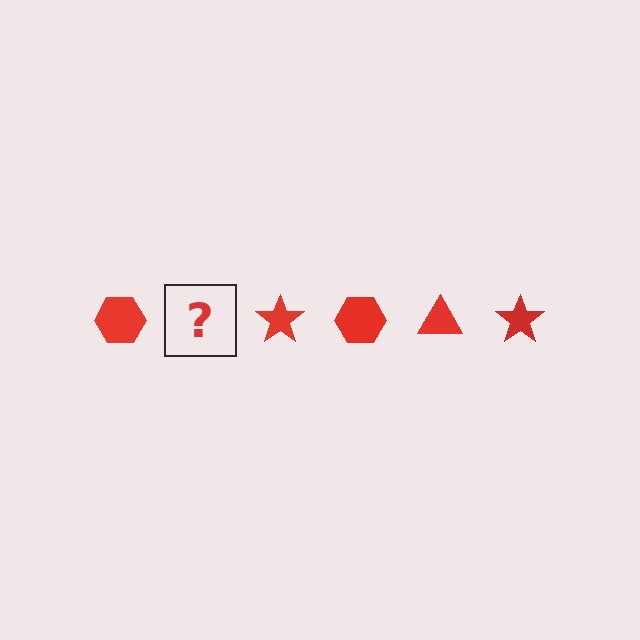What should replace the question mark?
The question mark should be replaced with a red triangle.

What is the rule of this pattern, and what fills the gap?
The rule is that the pattern cycles through hexagon, triangle, star shapes in red. The gap should be filled with a red triangle.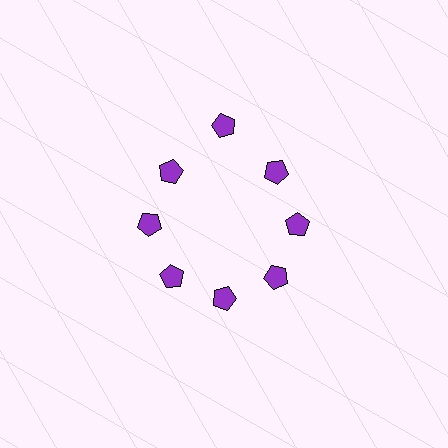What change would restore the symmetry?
The symmetry would be restored by moving it inward, back onto the ring so that all 8 pentagons sit at equal angles and equal distance from the center.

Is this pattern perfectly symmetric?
No. The 8 purple pentagons are arranged in a ring, but one element near the 12 o'clock position is pushed outward from the center, breaking the 8-fold rotational symmetry.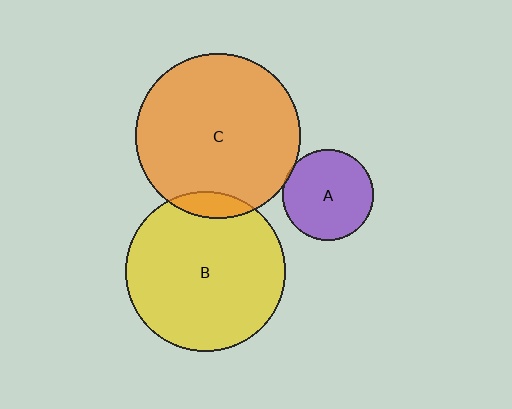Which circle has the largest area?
Circle C (orange).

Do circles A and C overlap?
Yes.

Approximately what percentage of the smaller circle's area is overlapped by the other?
Approximately 5%.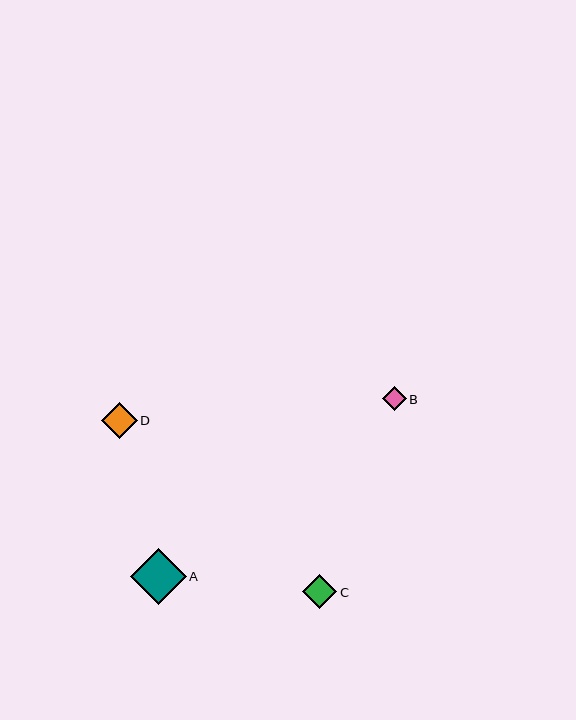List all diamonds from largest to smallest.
From largest to smallest: A, D, C, B.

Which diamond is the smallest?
Diamond B is the smallest with a size of approximately 24 pixels.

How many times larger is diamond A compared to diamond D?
Diamond A is approximately 1.6 times the size of diamond D.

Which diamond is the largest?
Diamond A is the largest with a size of approximately 56 pixels.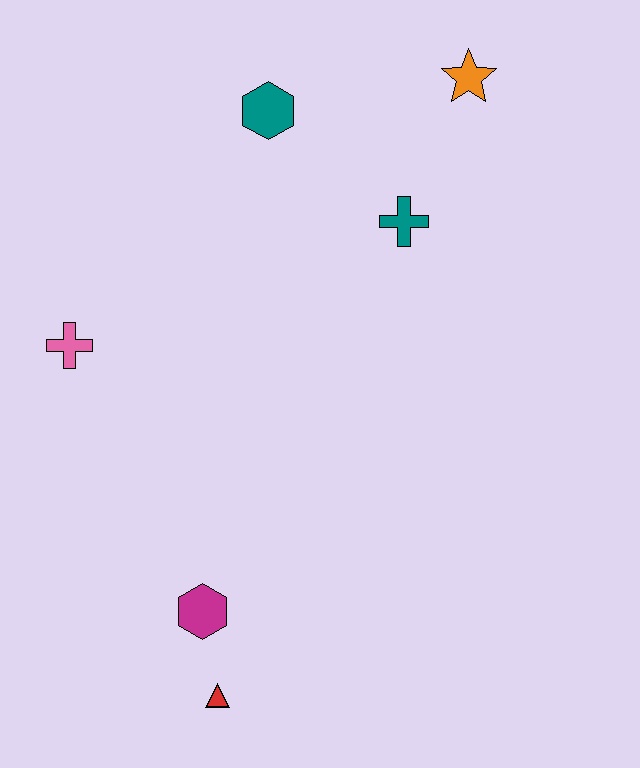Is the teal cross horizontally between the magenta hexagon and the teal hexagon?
No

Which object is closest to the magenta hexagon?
The red triangle is closest to the magenta hexagon.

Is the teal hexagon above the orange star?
No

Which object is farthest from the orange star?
The red triangle is farthest from the orange star.